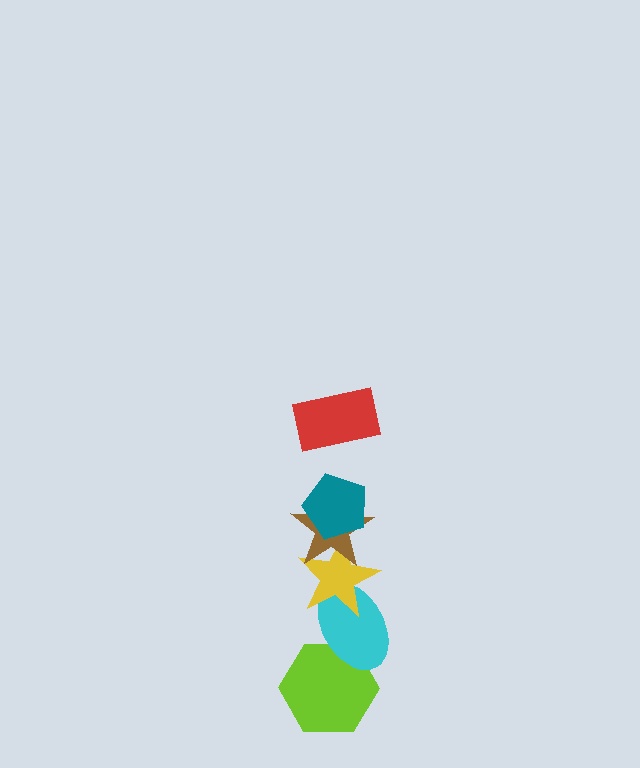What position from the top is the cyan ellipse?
The cyan ellipse is 5th from the top.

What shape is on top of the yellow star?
The brown star is on top of the yellow star.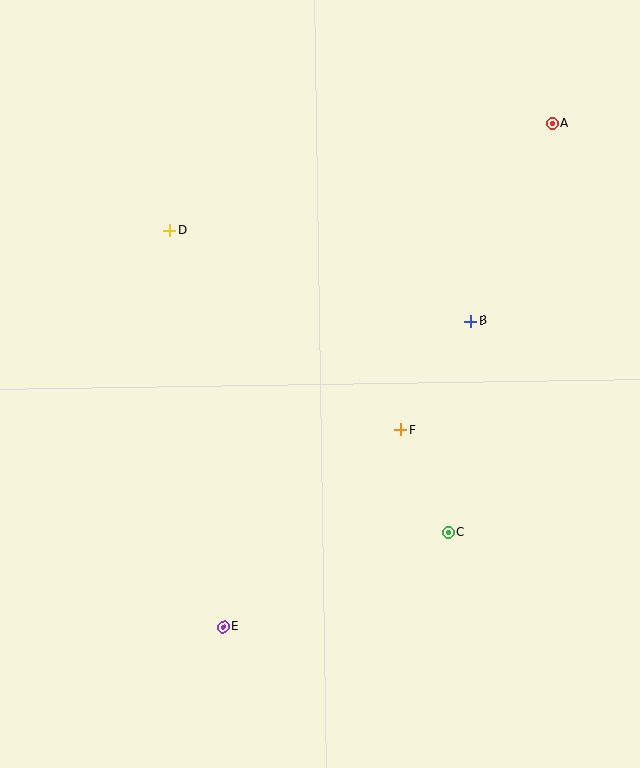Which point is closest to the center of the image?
Point F at (400, 429) is closest to the center.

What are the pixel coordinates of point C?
Point C is at (448, 532).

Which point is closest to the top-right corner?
Point A is closest to the top-right corner.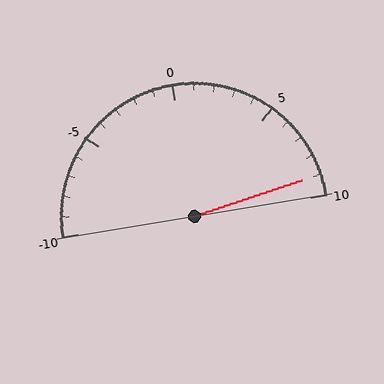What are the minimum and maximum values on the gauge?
The gauge ranges from -10 to 10.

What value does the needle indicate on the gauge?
The needle indicates approximately 9.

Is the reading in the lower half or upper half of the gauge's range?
The reading is in the upper half of the range (-10 to 10).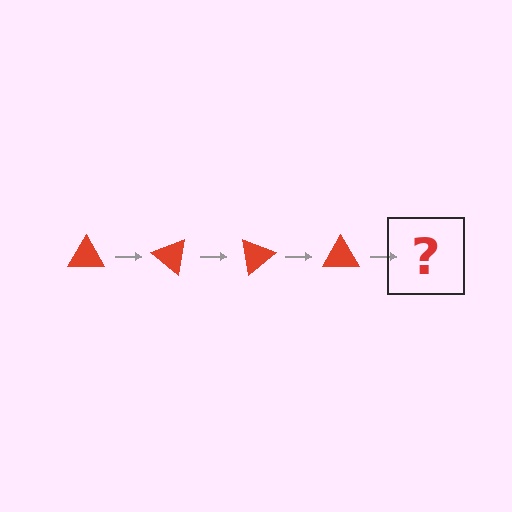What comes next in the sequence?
The next element should be a red triangle rotated 160 degrees.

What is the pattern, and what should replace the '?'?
The pattern is that the triangle rotates 40 degrees each step. The '?' should be a red triangle rotated 160 degrees.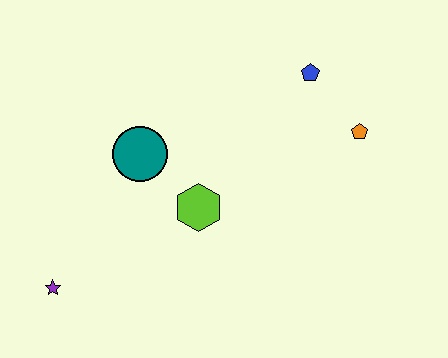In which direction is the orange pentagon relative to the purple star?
The orange pentagon is to the right of the purple star.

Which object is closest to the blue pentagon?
The orange pentagon is closest to the blue pentagon.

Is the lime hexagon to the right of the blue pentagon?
No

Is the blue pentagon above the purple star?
Yes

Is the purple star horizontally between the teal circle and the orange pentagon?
No